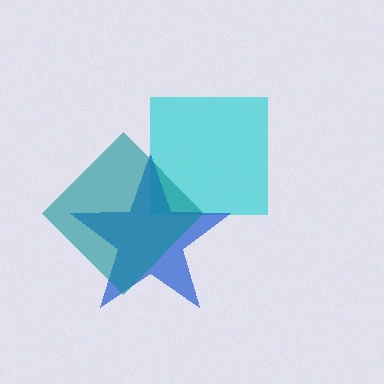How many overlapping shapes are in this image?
There are 3 overlapping shapes in the image.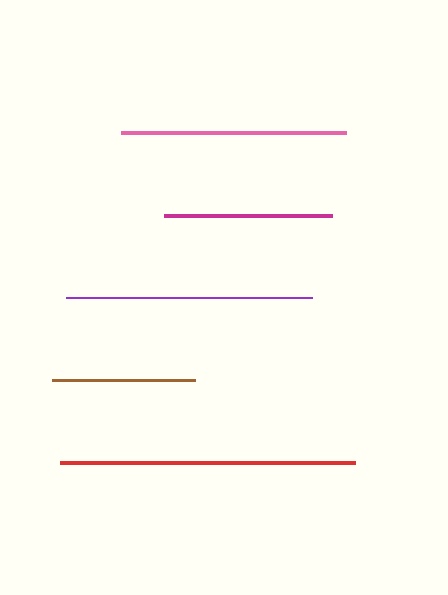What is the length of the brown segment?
The brown segment is approximately 144 pixels long.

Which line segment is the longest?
The red line is the longest at approximately 295 pixels.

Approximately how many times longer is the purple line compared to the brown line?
The purple line is approximately 1.7 times the length of the brown line.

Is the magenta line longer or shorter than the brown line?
The magenta line is longer than the brown line.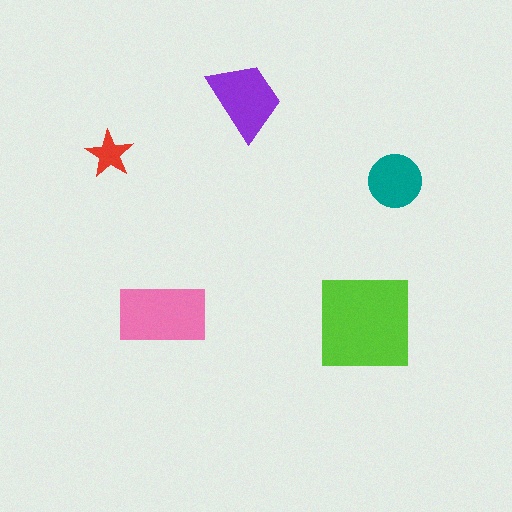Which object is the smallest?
The red star.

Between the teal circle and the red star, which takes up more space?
The teal circle.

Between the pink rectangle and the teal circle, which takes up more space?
The pink rectangle.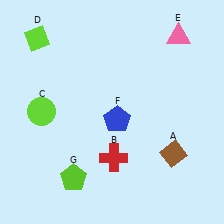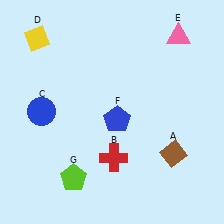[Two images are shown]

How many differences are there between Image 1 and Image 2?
There are 2 differences between the two images.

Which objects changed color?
C changed from lime to blue. D changed from lime to yellow.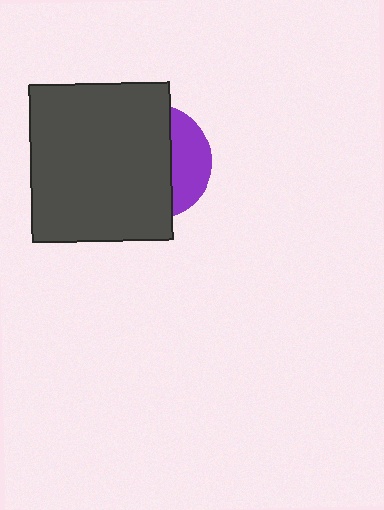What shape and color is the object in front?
The object in front is a dark gray rectangle.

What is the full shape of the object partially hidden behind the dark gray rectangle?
The partially hidden object is a purple circle.